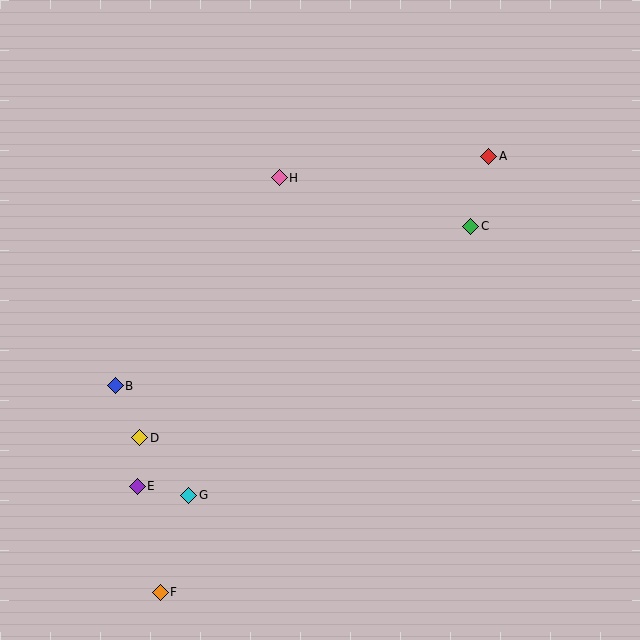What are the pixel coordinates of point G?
Point G is at (189, 495).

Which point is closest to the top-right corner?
Point A is closest to the top-right corner.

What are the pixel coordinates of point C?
Point C is at (471, 226).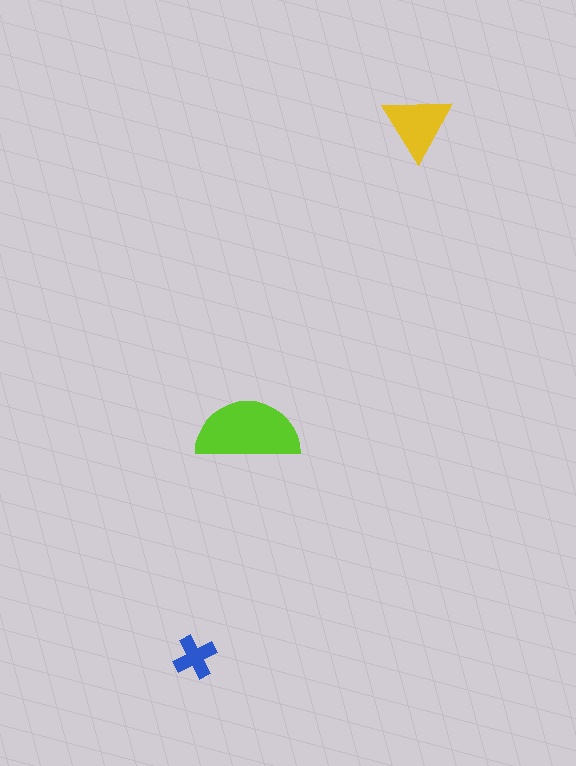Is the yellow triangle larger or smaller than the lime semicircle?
Smaller.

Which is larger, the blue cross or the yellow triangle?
The yellow triangle.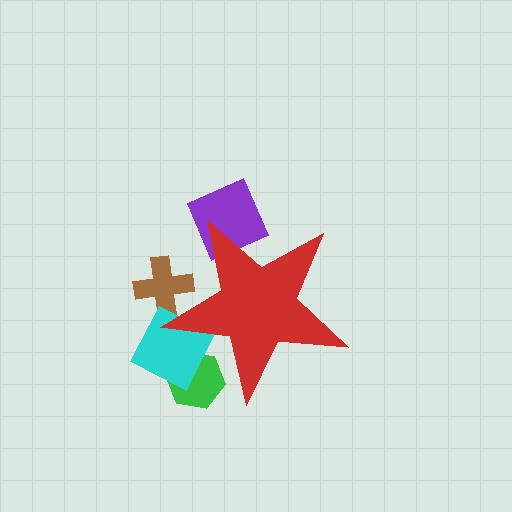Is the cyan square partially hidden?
Yes, the cyan square is partially hidden behind the red star.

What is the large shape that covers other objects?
A red star.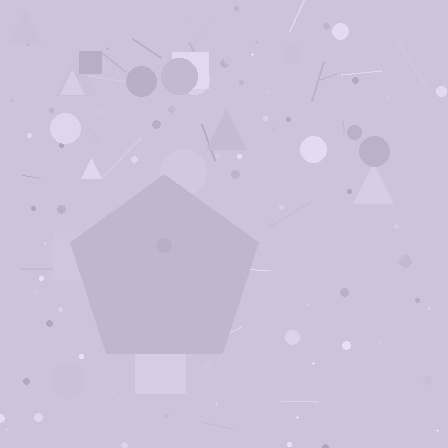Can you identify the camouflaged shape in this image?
The camouflaged shape is a pentagon.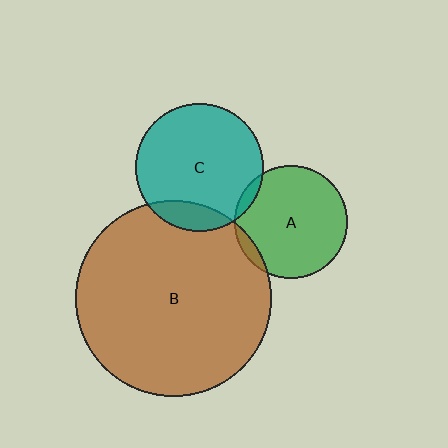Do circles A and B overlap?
Yes.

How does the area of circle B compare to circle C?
Approximately 2.3 times.